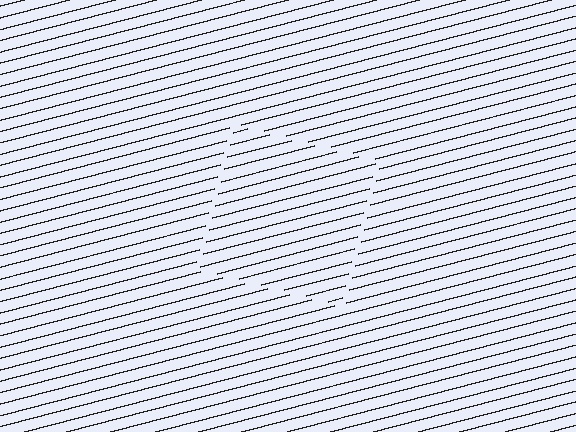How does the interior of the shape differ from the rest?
The interior of the shape contains the same grating, shifted by half a period — the contour is defined by the phase discontinuity where line-ends from the inner and outer gratings abut.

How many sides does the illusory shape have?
4 sides — the line-ends trace a square.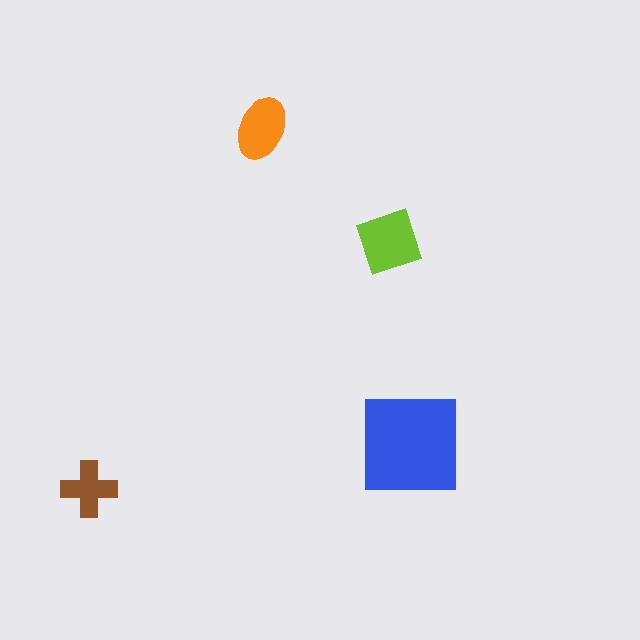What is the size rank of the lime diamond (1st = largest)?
2nd.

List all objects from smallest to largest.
The brown cross, the orange ellipse, the lime diamond, the blue square.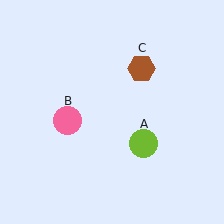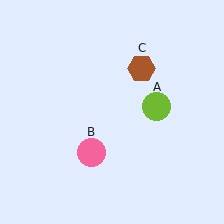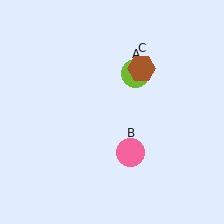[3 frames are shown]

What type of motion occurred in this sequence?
The lime circle (object A), pink circle (object B) rotated counterclockwise around the center of the scene.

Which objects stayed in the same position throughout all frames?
Brown hexagon (object C) remained stationary.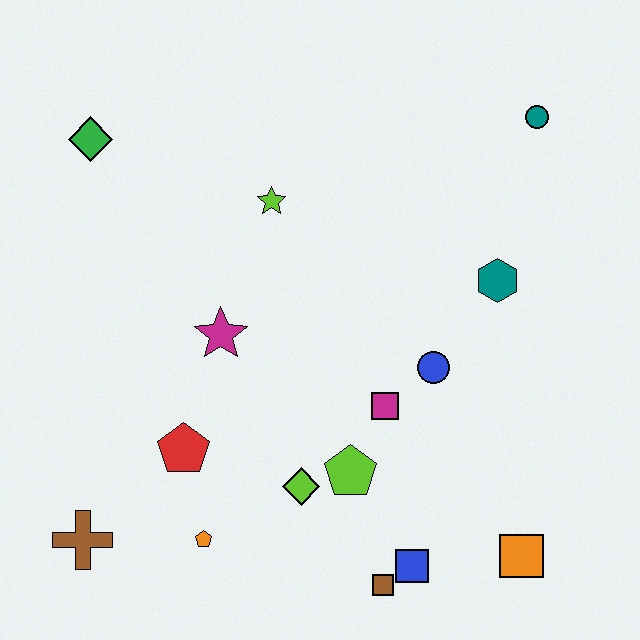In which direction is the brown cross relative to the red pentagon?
The brown cross is to the left of the red pentagon.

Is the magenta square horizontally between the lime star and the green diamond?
No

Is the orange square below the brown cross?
Yes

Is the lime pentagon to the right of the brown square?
No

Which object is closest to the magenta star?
The red pentagon is closest to the magenta star.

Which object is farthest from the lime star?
The orange square is farthest from the lime star.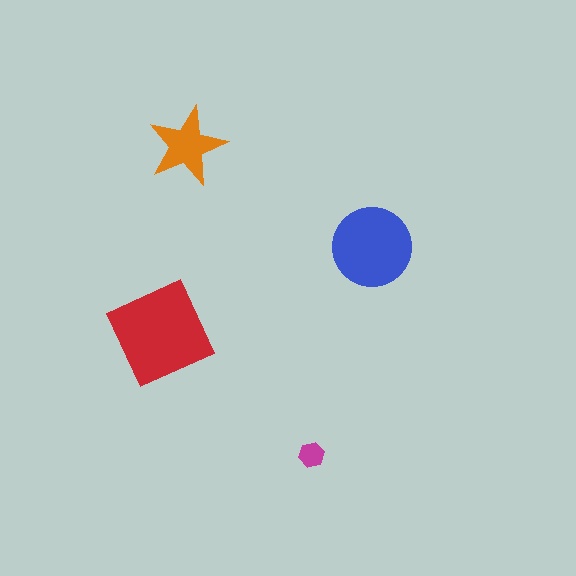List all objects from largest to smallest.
The red diamond, the blue circle, the orange star, the magenta hexagon.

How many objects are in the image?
There are 4 objects in the image.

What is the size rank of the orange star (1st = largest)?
3rd.